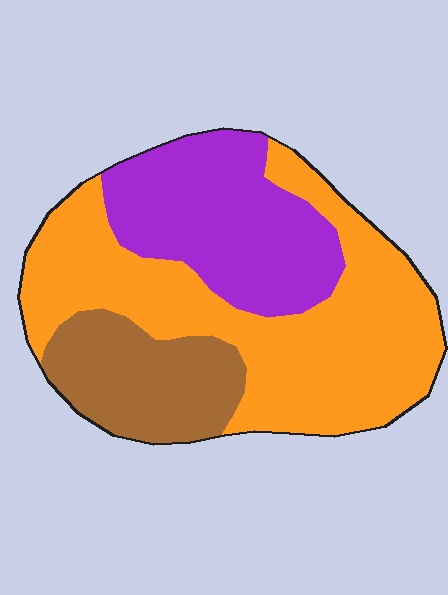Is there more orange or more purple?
Orange.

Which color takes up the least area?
Brown, at roughly 20%.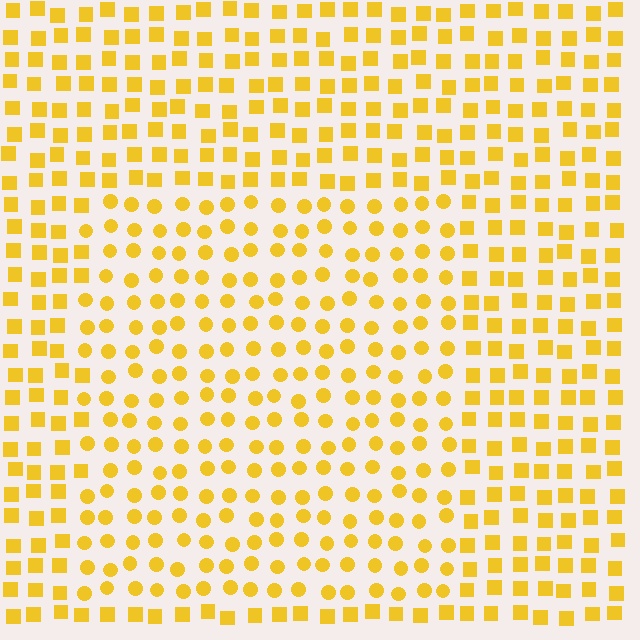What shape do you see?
I see a rectangle.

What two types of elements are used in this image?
The image uses circles inside the rectangle region and squares outside it.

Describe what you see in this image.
The image is filled with small yellow elements arranged in a uniform grid. A rectangle-shaped region contains circles, while the surrounding area contains squares. The boundary is defined purely by the change in element shape.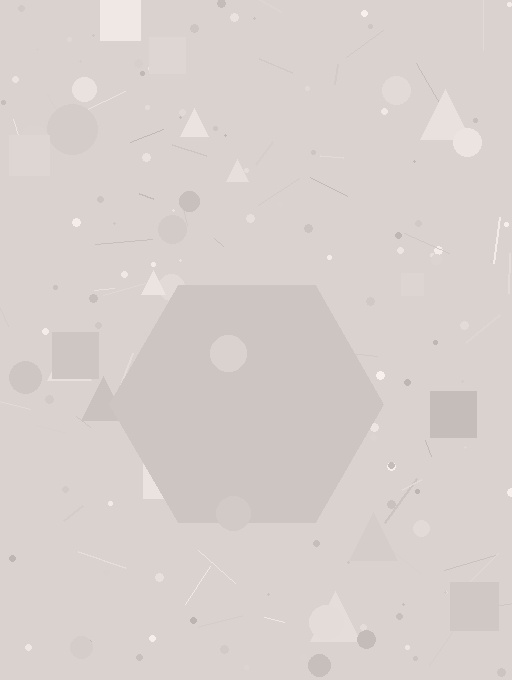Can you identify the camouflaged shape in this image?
The camouflaged shape is a hexagon.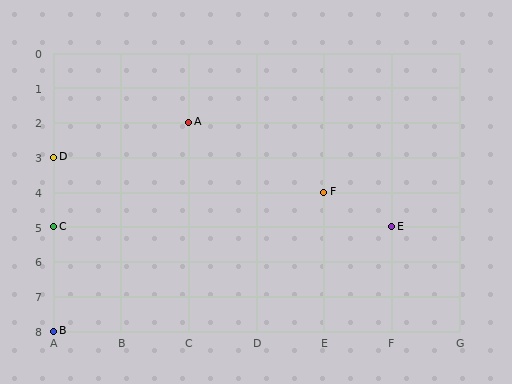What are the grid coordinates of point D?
Point D is at grid coordinates (A, 3).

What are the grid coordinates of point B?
Point B is at grid coordinates (A, 8).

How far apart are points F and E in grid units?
Points F and E are 1 column and 1 row apart (about 1.4 grid units diagonally).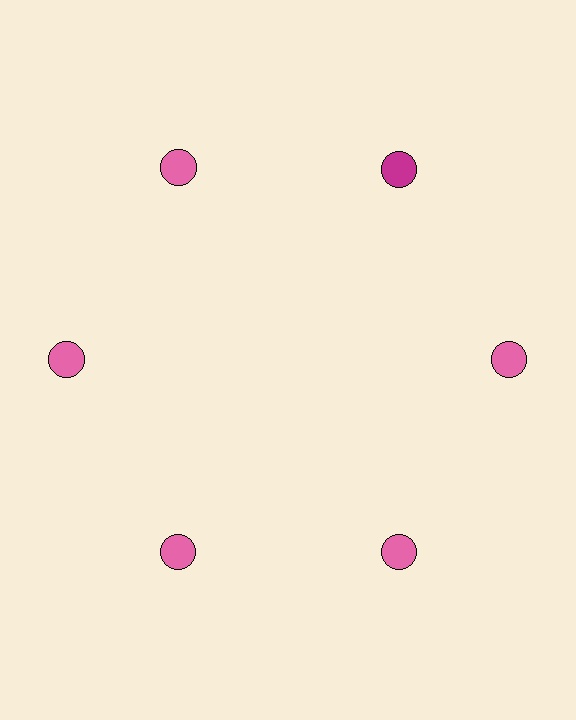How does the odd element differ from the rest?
It has a different color: magenta instead of pink.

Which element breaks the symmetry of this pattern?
The magenta circle at roughly the 1 o'clock position breaks the symmetry. All other shapes are pink circles.